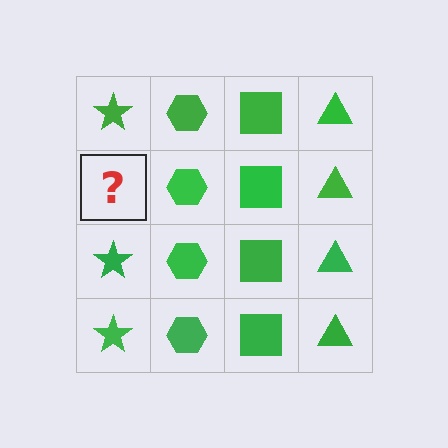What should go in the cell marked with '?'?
The missing cell should contain a green star.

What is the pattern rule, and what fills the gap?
The rule is that each column has a consistent shape. The gap should be filled with a green star.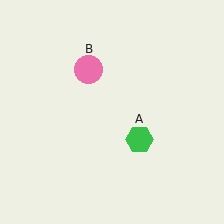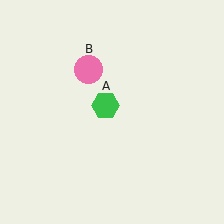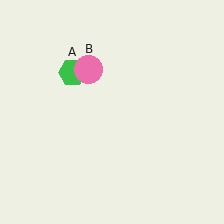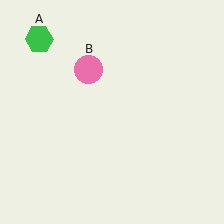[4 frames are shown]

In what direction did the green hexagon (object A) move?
The green hexagon (object A) moved up and to the left.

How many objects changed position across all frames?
1 object changed position: green hexagon (object A).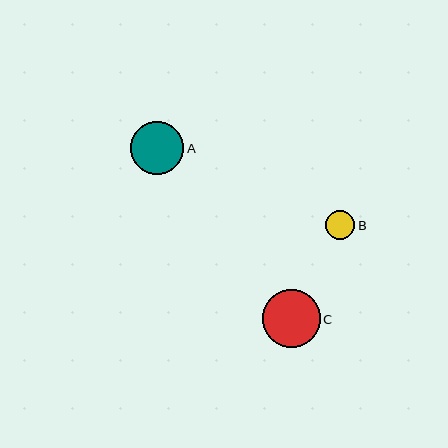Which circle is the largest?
Circle C is the largest with a size of approximately 58 pixels.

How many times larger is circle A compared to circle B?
Circle A is approximately 1.8 times the size of circle B.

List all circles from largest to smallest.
From largest to smallest: C, A, B.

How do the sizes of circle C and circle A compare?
Circle C and circle A are approximately the same size.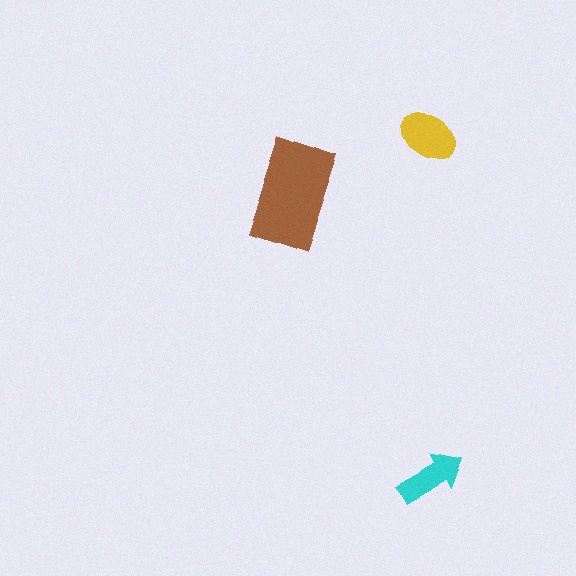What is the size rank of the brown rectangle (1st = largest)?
1st.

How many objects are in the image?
There are 3 objects in the image.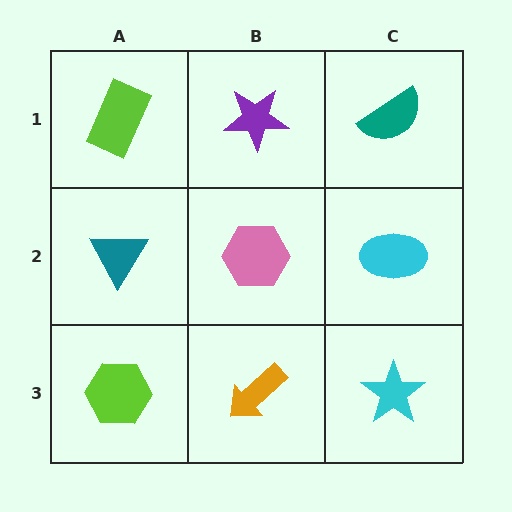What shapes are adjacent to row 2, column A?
A lime rectangle (row 1, column A), a lime hexagon (row 3, column A), a pink hexagon (row 2, column B).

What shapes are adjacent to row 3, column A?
A teal triangle (row 2, column A), an orange arrow (row 3, column B).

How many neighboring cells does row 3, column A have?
2.